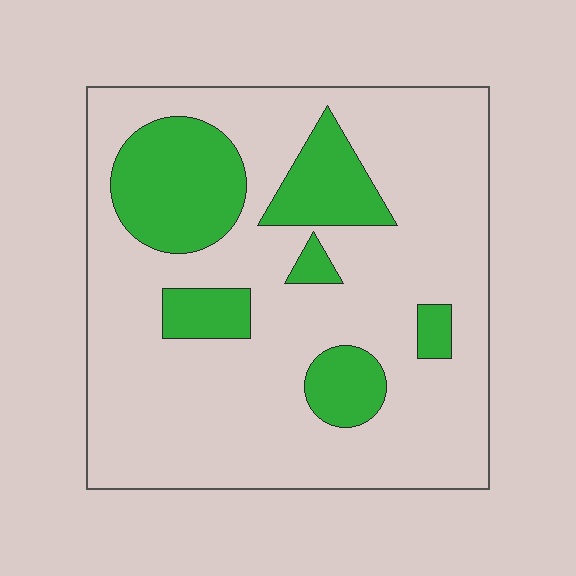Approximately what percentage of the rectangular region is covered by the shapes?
Approximately 25%.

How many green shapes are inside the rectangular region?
6.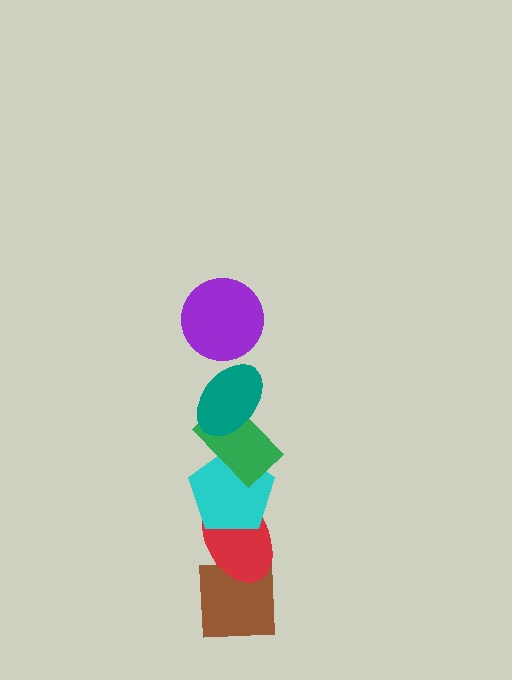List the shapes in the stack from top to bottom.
From top to bottom: the purple circle, the teal ellipse, the green rectangle, the cyan pentagon, the red ellipse, the brown square.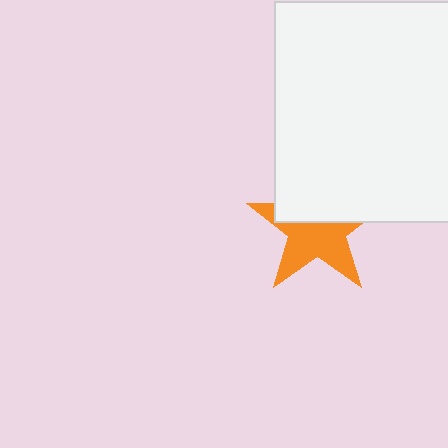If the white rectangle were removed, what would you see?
You would see the complete orange star.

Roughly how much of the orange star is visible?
About half of it is visible (roughly 55%).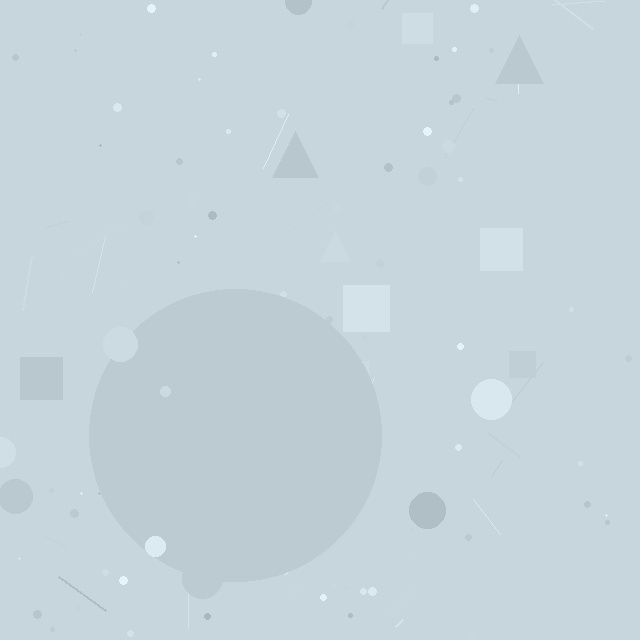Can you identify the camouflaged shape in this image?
The camouflaged shape is a circle.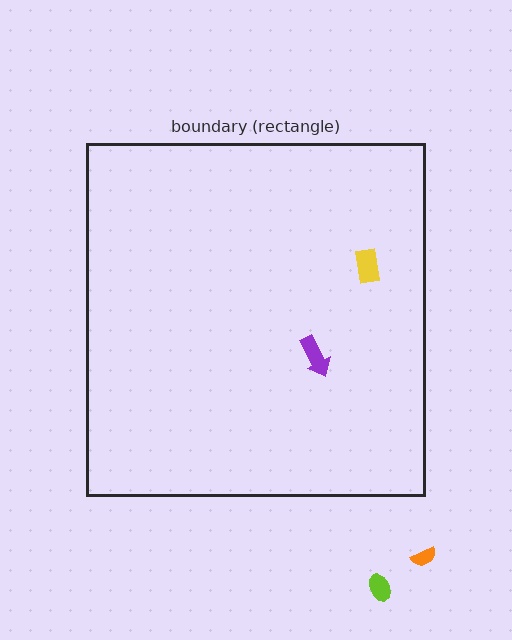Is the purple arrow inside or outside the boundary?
Inside.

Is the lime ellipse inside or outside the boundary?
Outside.